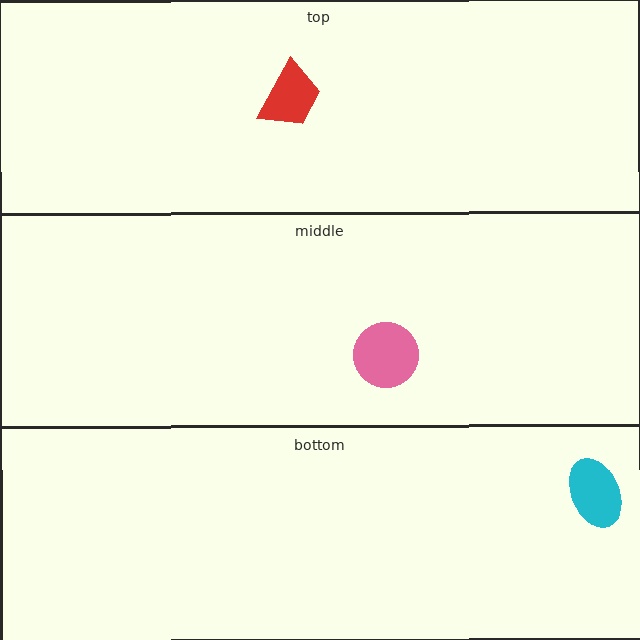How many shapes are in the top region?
1.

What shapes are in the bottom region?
The cyan ellipse.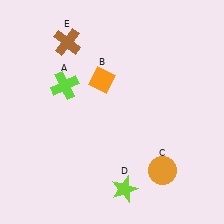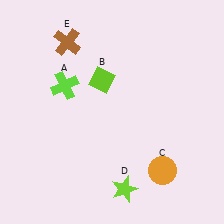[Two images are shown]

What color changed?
The diamond (B) changed from orange in Image 1 to lime in Image 2.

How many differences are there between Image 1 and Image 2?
There is 1 difference between the two images.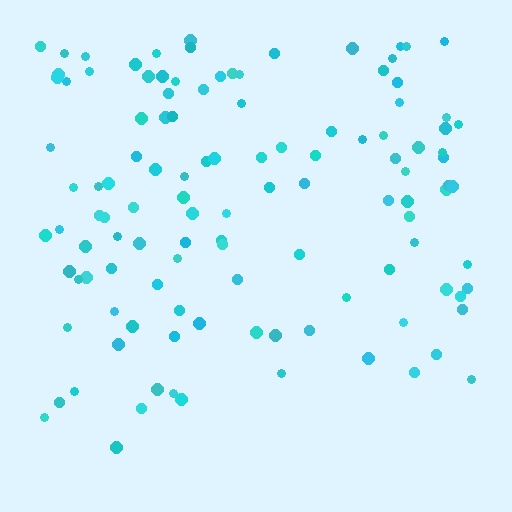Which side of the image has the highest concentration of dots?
The top.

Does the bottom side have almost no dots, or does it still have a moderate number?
Still a moderate number, just noticeably fewer than the top.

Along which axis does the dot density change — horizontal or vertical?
Vertical.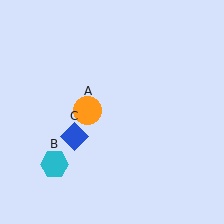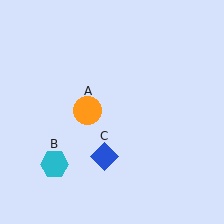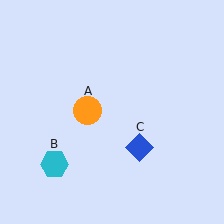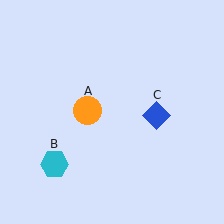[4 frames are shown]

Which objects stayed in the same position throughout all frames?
Orange circle (object A) and cyan hexagon (object B) remained stationary.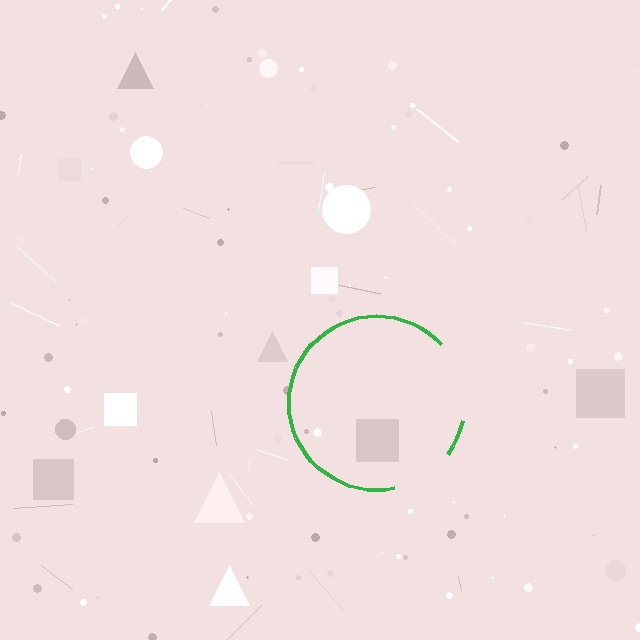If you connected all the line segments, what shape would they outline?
They would outline a circle.